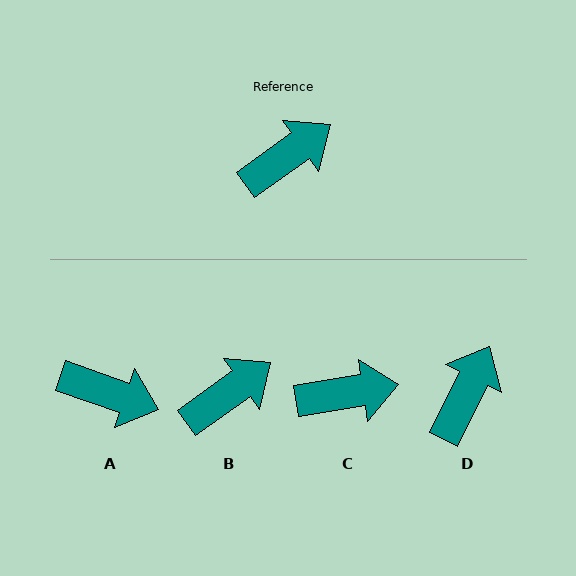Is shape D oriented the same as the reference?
No, it is off by about 28 degrees.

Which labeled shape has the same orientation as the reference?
B.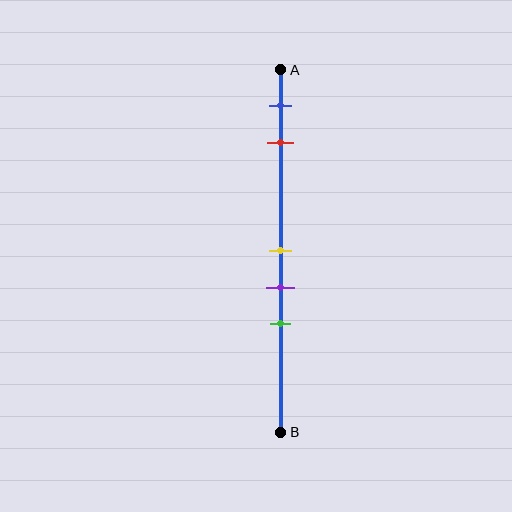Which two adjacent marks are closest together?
The yellow and purple marks are the closest adjacent pair.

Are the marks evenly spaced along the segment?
No, the marks are not evenly spaced.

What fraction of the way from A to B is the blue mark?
The blue mark is approximately 10% (0.1) of the way from A to B.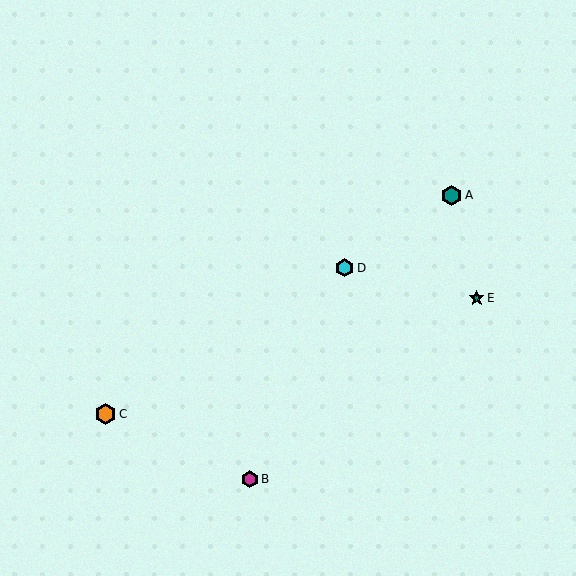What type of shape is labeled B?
Shape B is a magenta hexagon.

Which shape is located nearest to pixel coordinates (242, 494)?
The magenta hexagon (labeled B) at (250, 479) is nearest to that location.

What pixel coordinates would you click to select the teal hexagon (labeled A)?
Click at (452, 195) to select the teal hexagon A.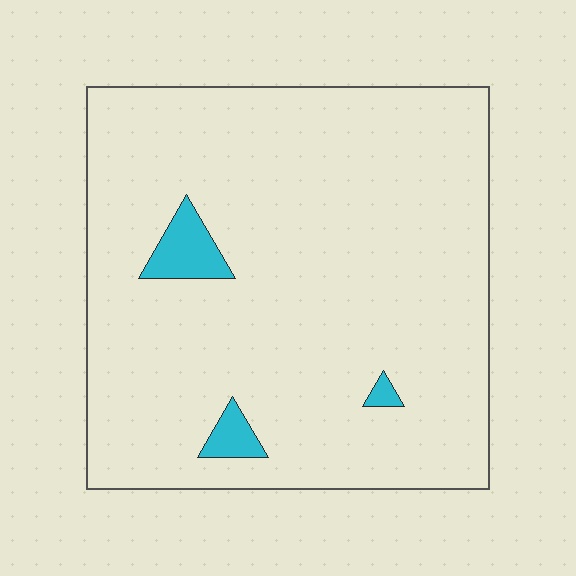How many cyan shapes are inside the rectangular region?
3.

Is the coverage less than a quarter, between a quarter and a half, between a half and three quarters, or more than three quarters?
Less than a quarter.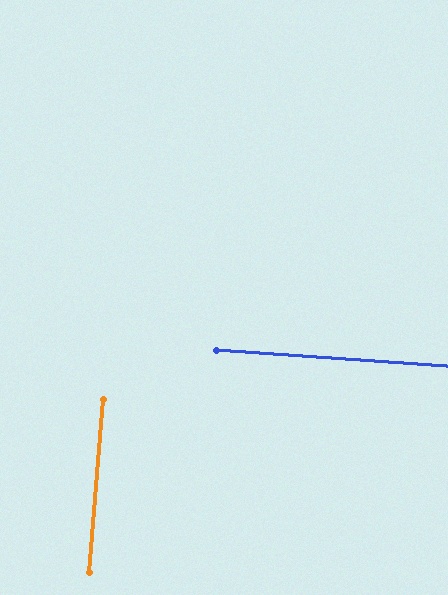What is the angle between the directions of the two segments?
Approximately 90 degrees.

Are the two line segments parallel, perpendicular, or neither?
Perpendicular — they meet at approximately 90°.